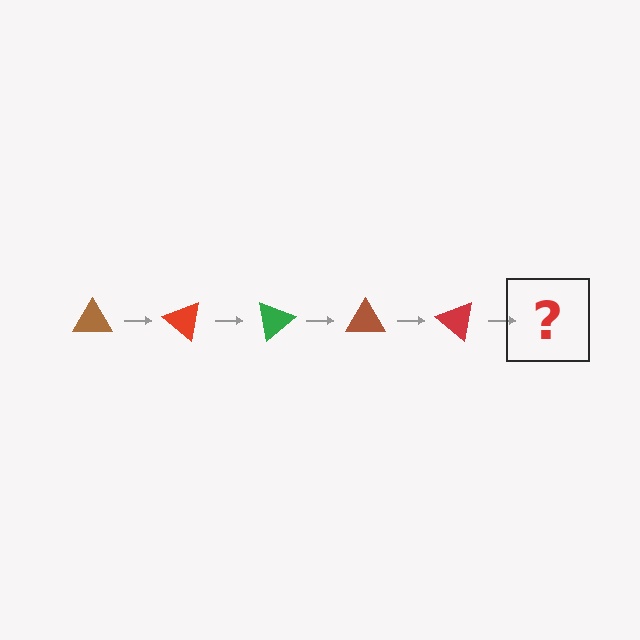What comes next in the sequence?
The next element should be a green triangle, rotated 200 degrees from the start.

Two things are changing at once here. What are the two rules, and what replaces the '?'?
The two rules are that it rotates 40 degrees each step and the color cycles through brown, red, and green. The '?' should be a green triangle, rotated 200 degrees from the start.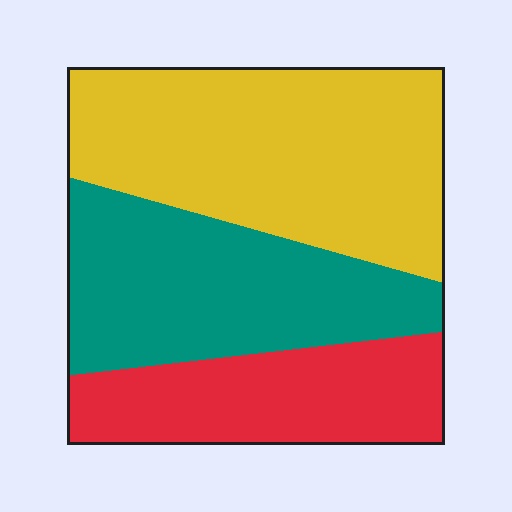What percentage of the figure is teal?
Teal takes up about one third (1/3) of the figure.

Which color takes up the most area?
Yellow, at roughly 45%.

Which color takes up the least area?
Red, at roughly 25%.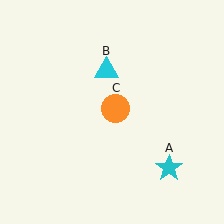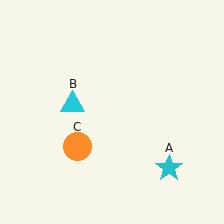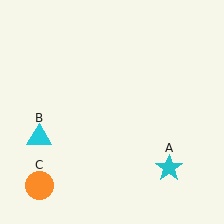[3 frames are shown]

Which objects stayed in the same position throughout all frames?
Cyan star (object A) remained stationary.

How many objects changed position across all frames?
2 objects changed position: cyan triangle (object B), orange circle (object C).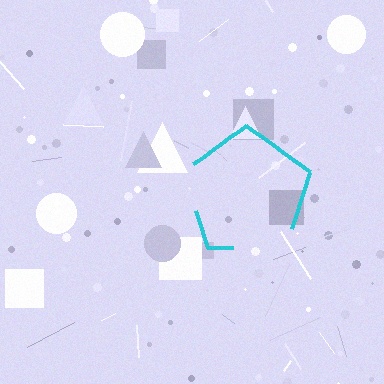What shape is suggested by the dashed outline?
The dashed outline suggests a pentagon.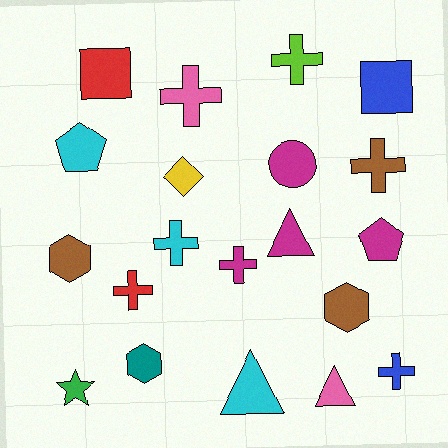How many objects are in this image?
There are 20 objects.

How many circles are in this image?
There is 1 circle.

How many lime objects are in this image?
There is 1 lime object.